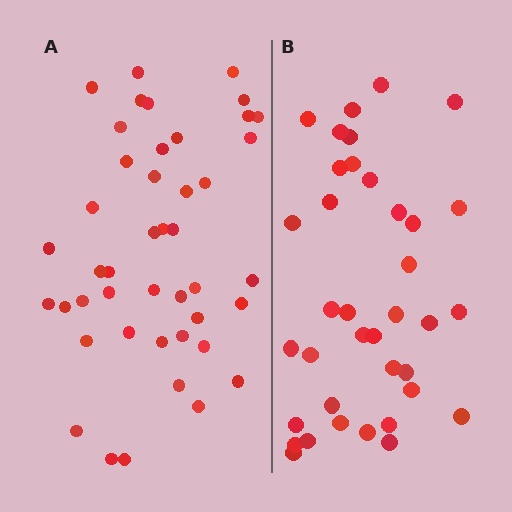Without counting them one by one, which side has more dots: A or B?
Region A (the left region) has more dots.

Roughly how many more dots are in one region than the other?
Region A has roughly 8 or so more dots than region B.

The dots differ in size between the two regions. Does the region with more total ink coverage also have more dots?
No. Region B has more total ink coverage because its dots are larger, but region A actually contains more individual dots. Total area can be misleading — the number of items is what matters here.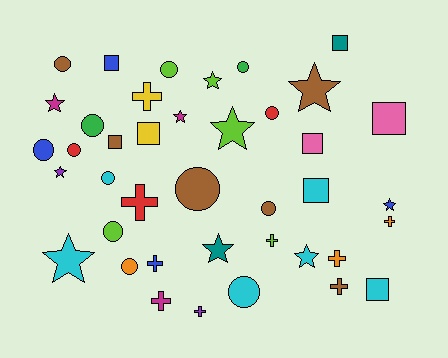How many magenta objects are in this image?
There are 3 magenta objects.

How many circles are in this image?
There are 13 circles.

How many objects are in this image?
There are 40 objects.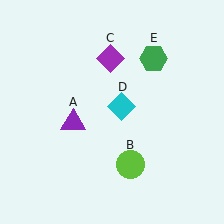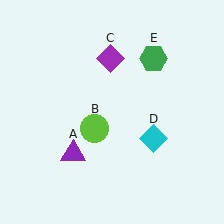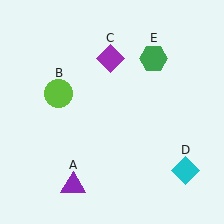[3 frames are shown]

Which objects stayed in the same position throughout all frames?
Purple diamond (object C) and green hexagon (object E) remained stationary.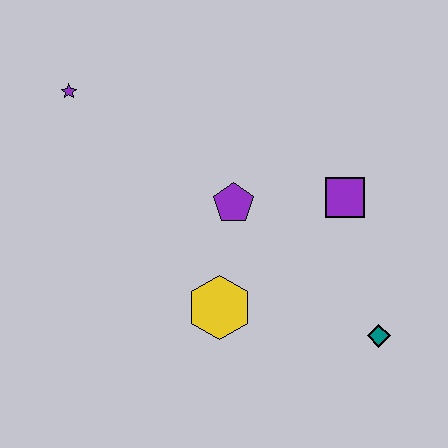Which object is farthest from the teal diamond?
The purple star is farthest from the teal diamond.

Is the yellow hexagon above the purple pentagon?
No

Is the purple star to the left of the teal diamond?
Yes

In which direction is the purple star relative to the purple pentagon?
The purple star is to the left of the purple pentagon.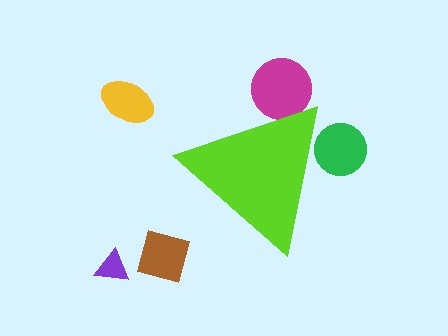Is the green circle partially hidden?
Yes, the green circle is partially hidden behind the lime triangle.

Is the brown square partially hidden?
No, the brown square is fully visible.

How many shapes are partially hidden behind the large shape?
2 shapes are partially hidden.